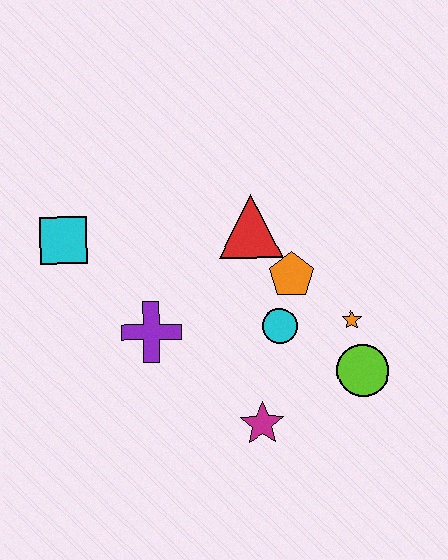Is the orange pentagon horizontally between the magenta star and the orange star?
Yes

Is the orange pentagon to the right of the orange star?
No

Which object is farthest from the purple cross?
The lime circle is farthest from the purple cross.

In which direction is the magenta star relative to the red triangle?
The magenta star is below the red triangle.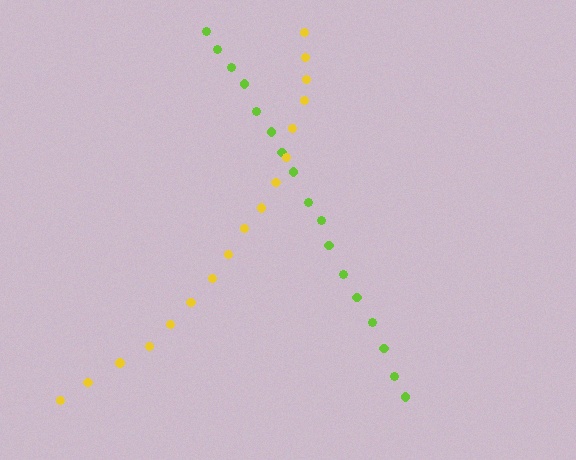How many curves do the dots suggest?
There are 2 distinct paths.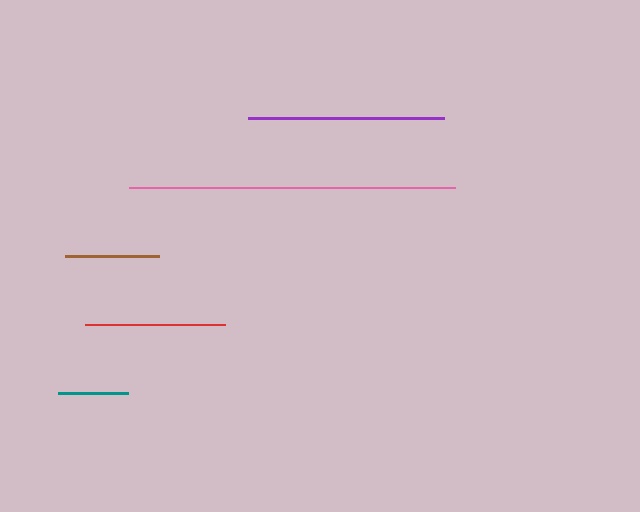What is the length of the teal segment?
The teal segment is approximately 69 pixels long.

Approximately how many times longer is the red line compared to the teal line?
The red line is approximately 2.0 times the length of the teal line.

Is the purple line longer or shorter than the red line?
The purple line is longer than the red line.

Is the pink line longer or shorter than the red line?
The pink line is longer than the red line.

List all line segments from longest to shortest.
From longest to shortest: pink, purple, red, brown, teal.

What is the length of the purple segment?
The purple segment is approximately 196 pixels long.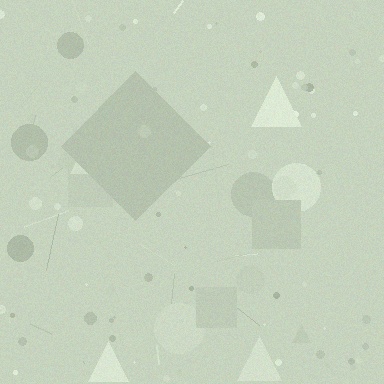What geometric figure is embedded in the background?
A diamond is embedded in the background.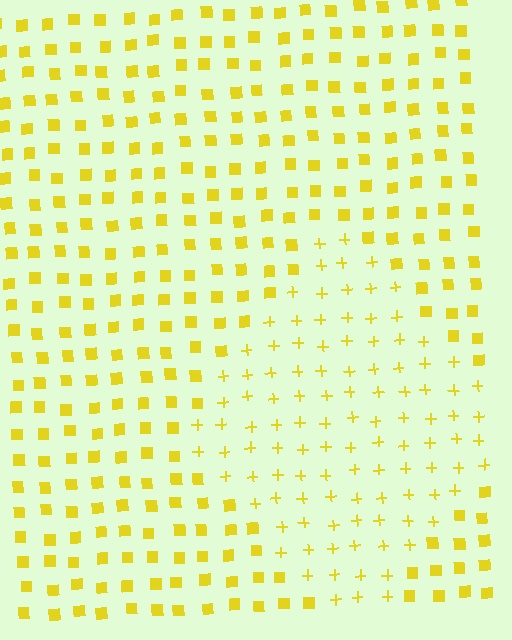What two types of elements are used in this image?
The image uses plus signs inside the diamond region and squares outside it.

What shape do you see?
I see a diamond.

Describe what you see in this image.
The image is filled with small yellow elements arranged in a uniform grid. A diamond-shaped region contains plus signs, while the surrounding area contains squares. The boundary is defined purely by the change in element shape.